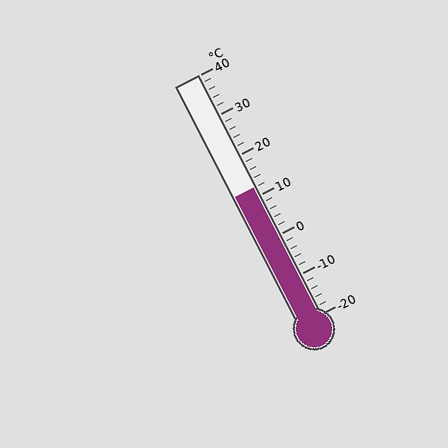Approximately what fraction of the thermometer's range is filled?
The thermometer is filled to approximately 55% of its range.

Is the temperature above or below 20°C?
The temperature is below 20°C.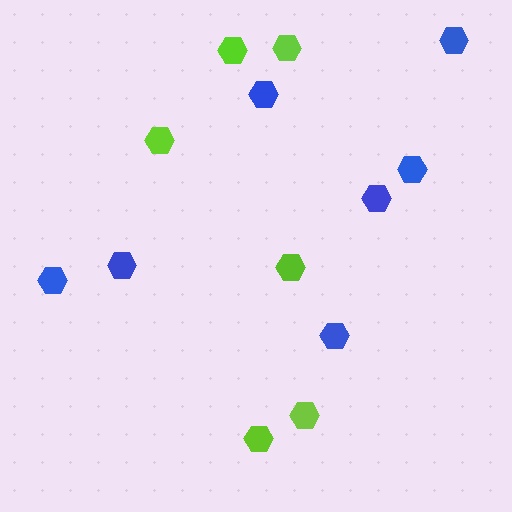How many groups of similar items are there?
There are 2 groups: one group of blue hexagons (7) and one group of lime hexagons (6).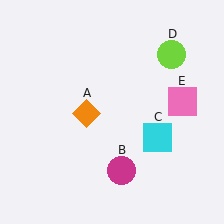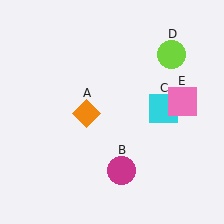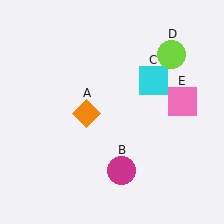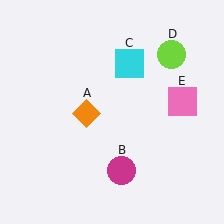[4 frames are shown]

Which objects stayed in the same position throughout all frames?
Orange diamond (object A) and magenta circle (object B) and lime circle (object D) and pink square (object E) remained stationary.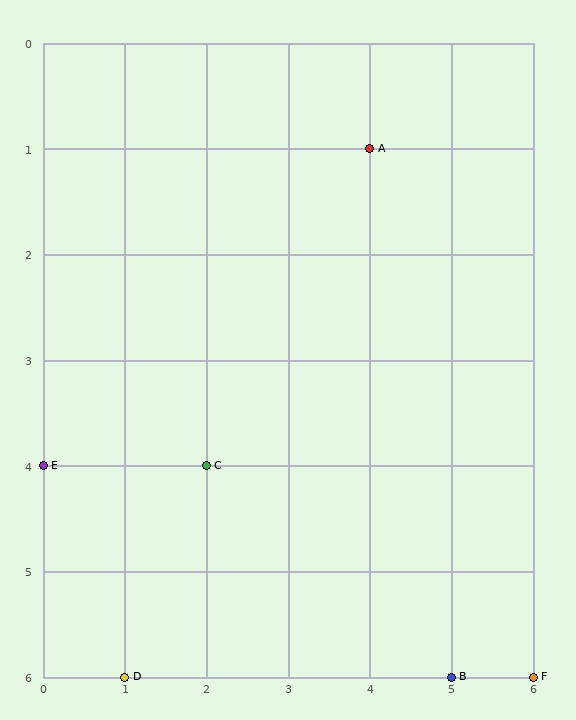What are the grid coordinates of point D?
Point D is at grid coordinates (1, 6).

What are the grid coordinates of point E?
Point E is at grid coordinates (0, 4).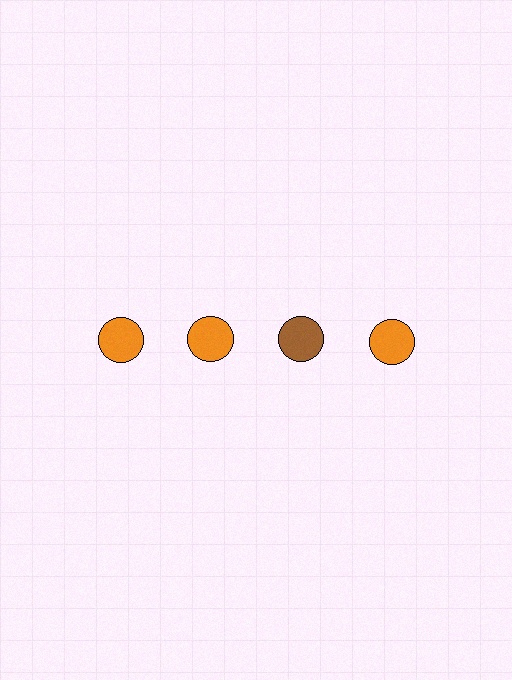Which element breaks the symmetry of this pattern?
The brown circle in the top row, center column breaks the symmetry. All other shapes are orange circles.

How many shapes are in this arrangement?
There are 4 shapes arranged in a grid pattern.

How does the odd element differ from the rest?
It has a different color: brown instead of orange.